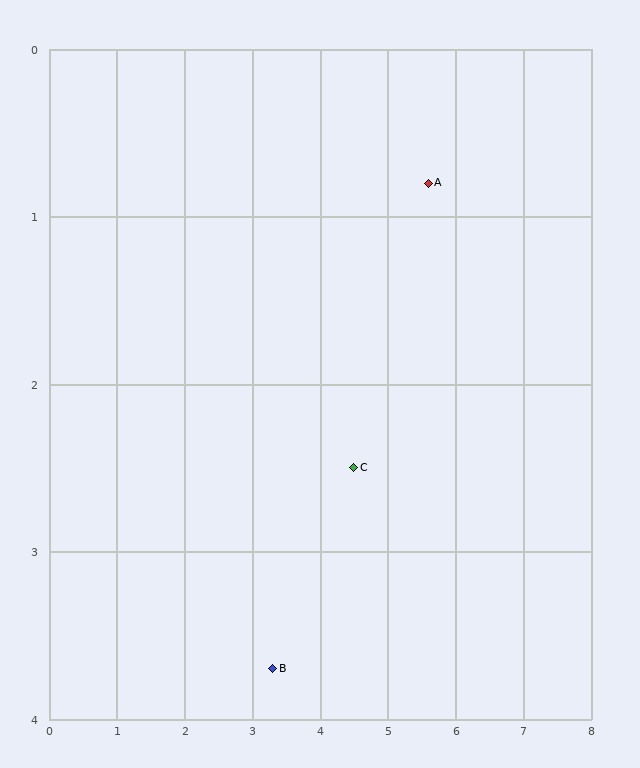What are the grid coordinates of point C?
Point C is at approximately (4.5, 2.5).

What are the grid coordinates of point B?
Point B is at approximately (3.3, 3.7).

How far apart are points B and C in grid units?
Points B and C are about 1.7 grid units apart.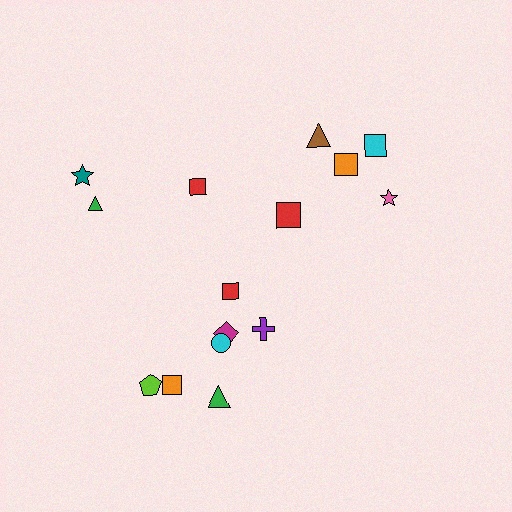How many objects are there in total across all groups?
There are 15 objects.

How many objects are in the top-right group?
There are 5 objects.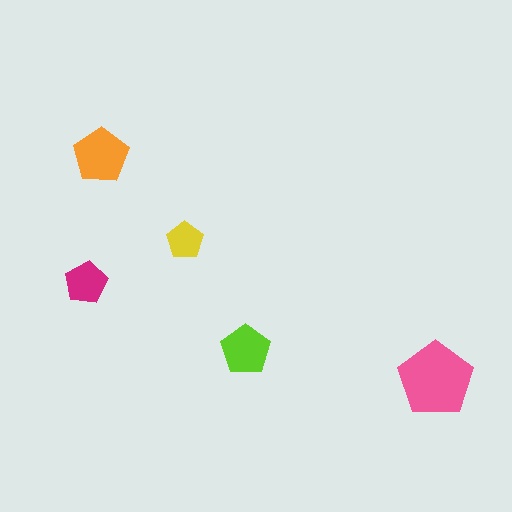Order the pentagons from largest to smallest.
the pink one, the orange one, the lime one, the magenta one, the yellow one.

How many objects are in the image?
There are 5 objects in the image.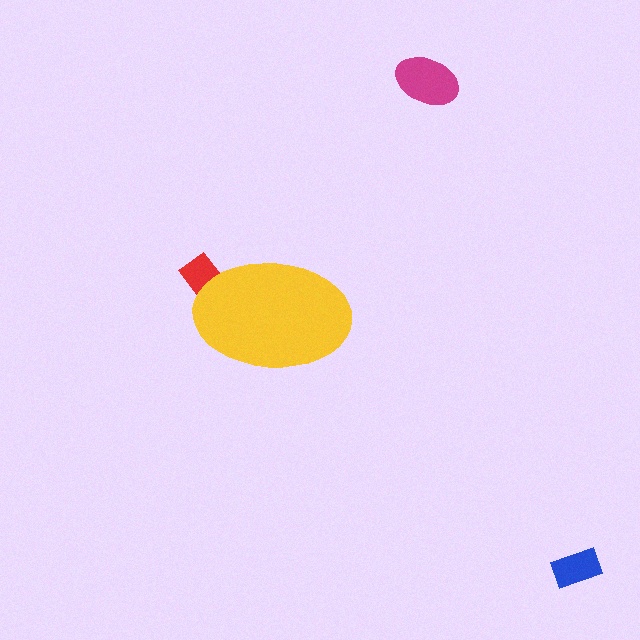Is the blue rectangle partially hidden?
No, the blue rectangle is fully visible.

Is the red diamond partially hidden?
Yes, the red diamond is partially hidden behind the yellow ellipse.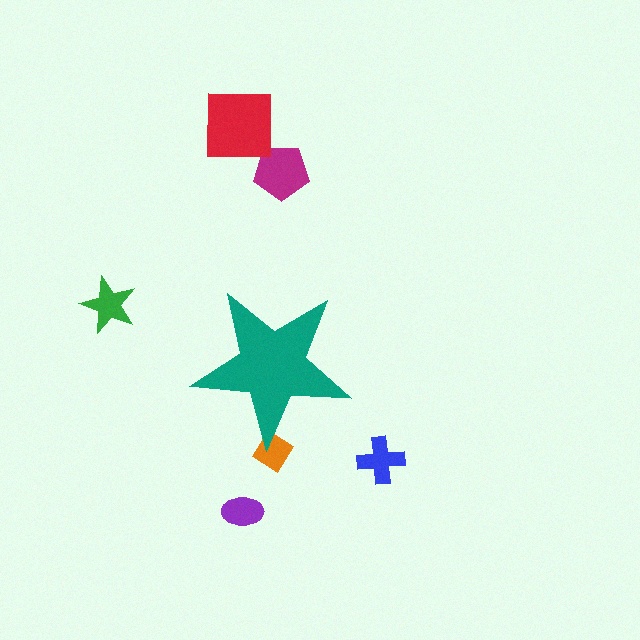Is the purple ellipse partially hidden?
No, the purple ellipse is fully visible.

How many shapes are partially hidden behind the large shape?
1 shape is partially hidden.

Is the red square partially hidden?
No, the red square is fully visible.